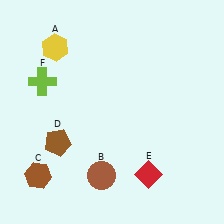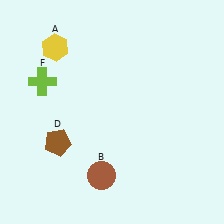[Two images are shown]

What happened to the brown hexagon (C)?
The brown hexagon (C) was removed in Image 2. It was in the bottom-left area of Image 1.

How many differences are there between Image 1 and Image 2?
There are 2 differences between the two images.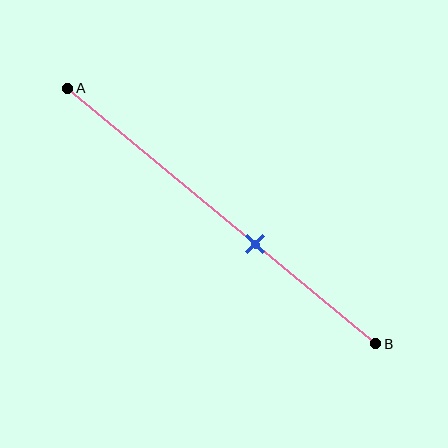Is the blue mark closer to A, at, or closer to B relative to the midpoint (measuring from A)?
The blue mark is closer to point B than the midpoint of segment AB.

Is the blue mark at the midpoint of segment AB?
No, the mark is at about 60% from A, not at the 50% midpoint.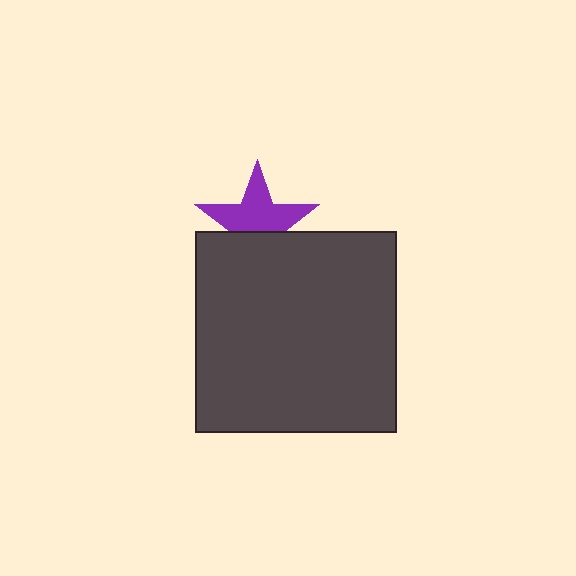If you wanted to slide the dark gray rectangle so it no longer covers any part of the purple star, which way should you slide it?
Slide it down — that is the most direct way to separate the two shapes.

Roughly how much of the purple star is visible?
About half of it is visible (roughly 62%).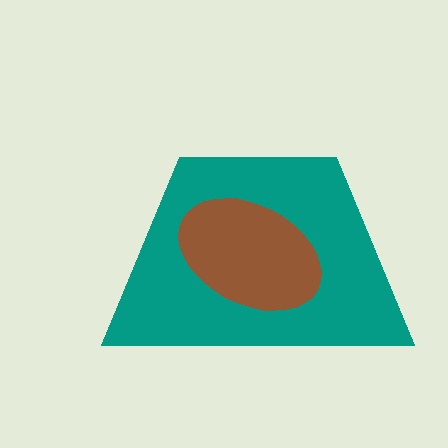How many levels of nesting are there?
2.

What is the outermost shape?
The teal trapezoid.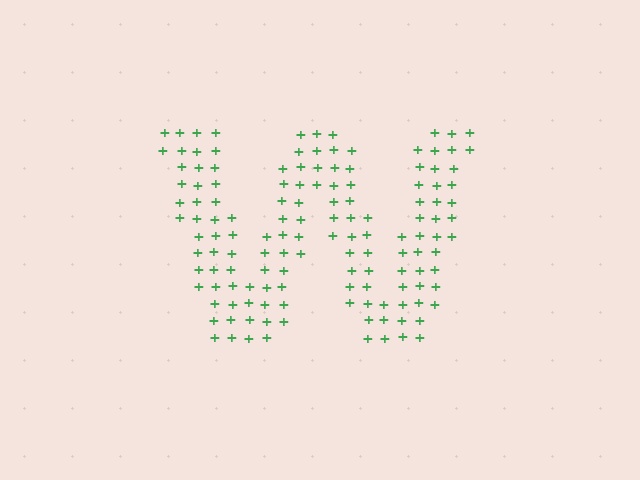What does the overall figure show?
The overall figure shows the letter W.